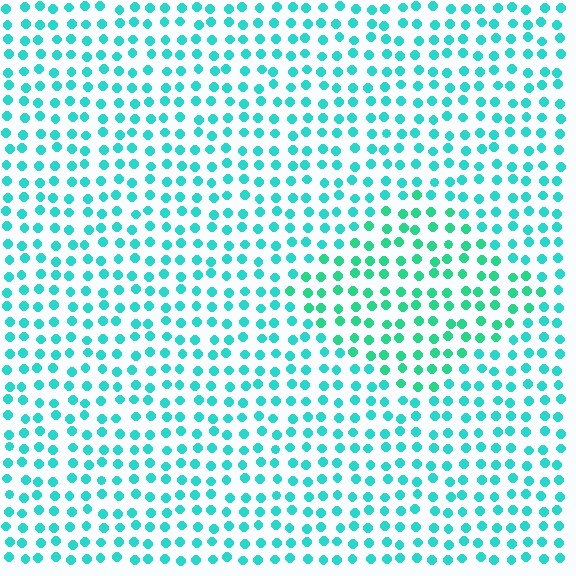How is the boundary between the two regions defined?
The boundary is defined purely by a slight shift in hue (about 23 degrees). Spacing, size, and orientation are identical on both sides.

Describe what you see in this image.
The image is filled with small cyan elements in a uniform arrangement. A diamond-shaped region is visible where the elements are tinted to a slightly different hue, forming a subtle color boundary.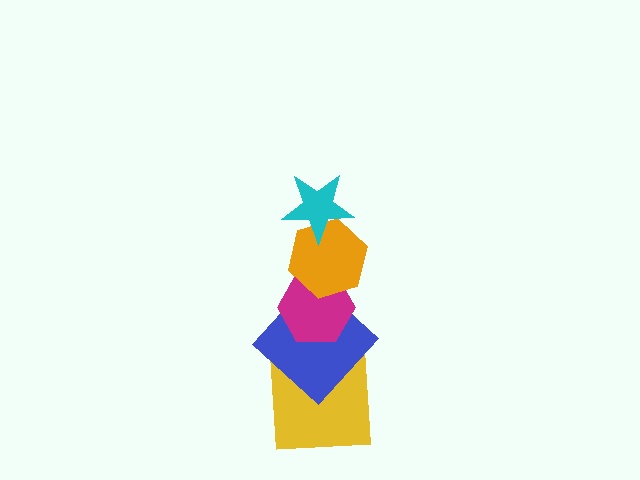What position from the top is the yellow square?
The yellow square is 5th from the top.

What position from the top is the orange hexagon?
The orange hexagon is 2nd from the top.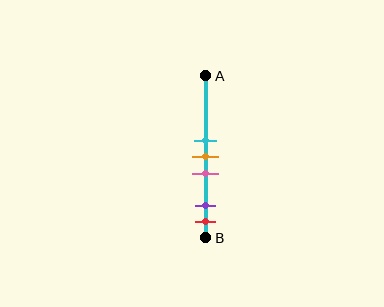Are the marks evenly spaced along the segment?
No, the marks are not evenly spaced.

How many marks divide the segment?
There are 5 marks dividing the segment.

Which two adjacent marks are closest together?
The cyan and orange marks are the closest adjacent pair.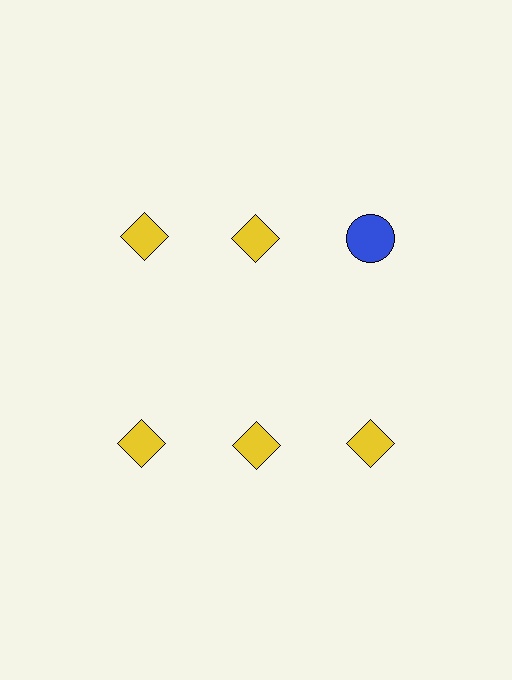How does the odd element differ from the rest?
It differs in both color (blue instead of yellow) and shape (circle instead of diamond).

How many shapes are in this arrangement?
There are 6 shapes arranged in a grid pattern.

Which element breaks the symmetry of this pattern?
The blue circle in the top row, center column breaks the symmetry. All other shapes are yellow diamonds.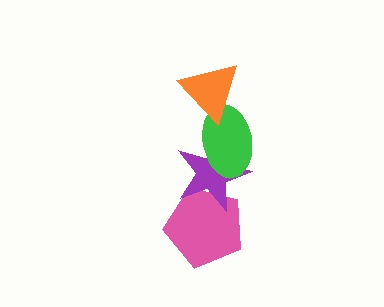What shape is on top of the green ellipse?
The orange triangle is on top of the green ellipse.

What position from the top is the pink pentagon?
The pink pentagon is 4th from the top.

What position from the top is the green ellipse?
The green ellipse is 2nd from the top.